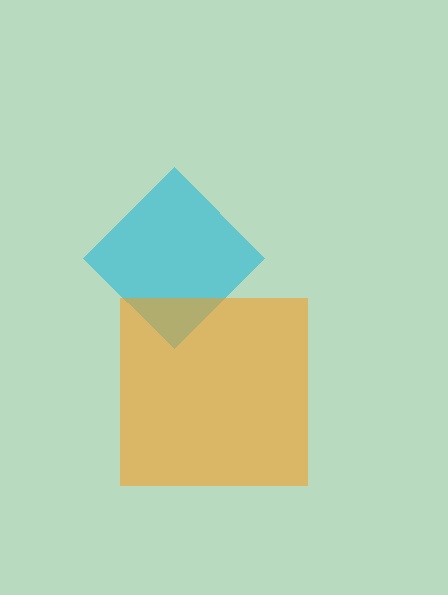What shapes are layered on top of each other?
The layered shapes are: a cyan diamond, an orange square.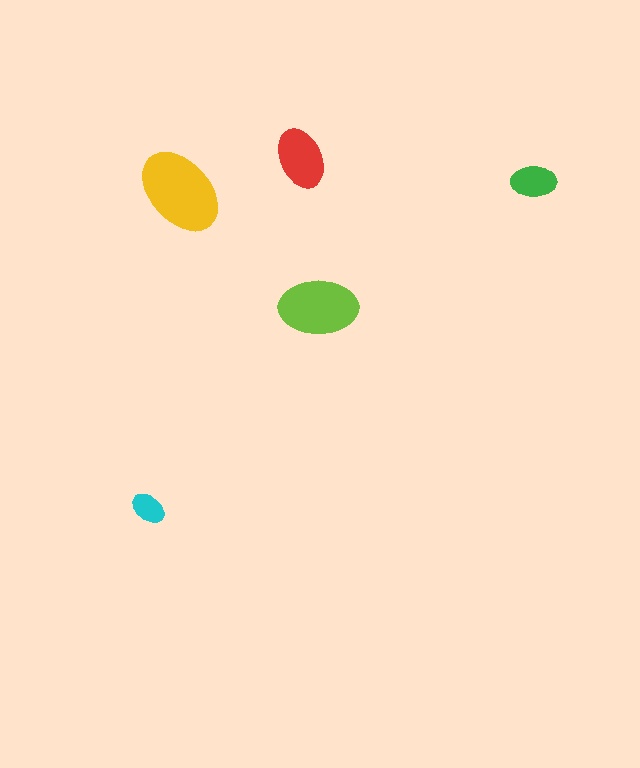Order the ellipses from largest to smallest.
the yellow one, the lime one, the red one, the green one, the cyan one.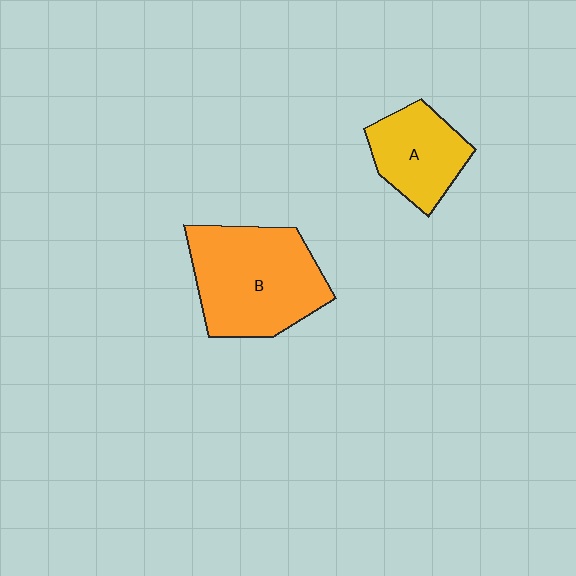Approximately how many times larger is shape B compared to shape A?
Approximately 1.7 times.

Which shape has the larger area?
Shape B (orange).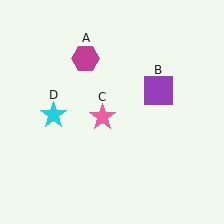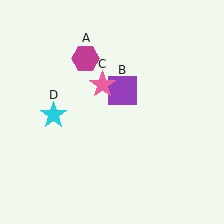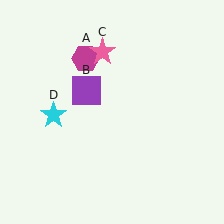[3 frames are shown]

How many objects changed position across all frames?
2 objects changed position: purple square (object B), pink star (object C).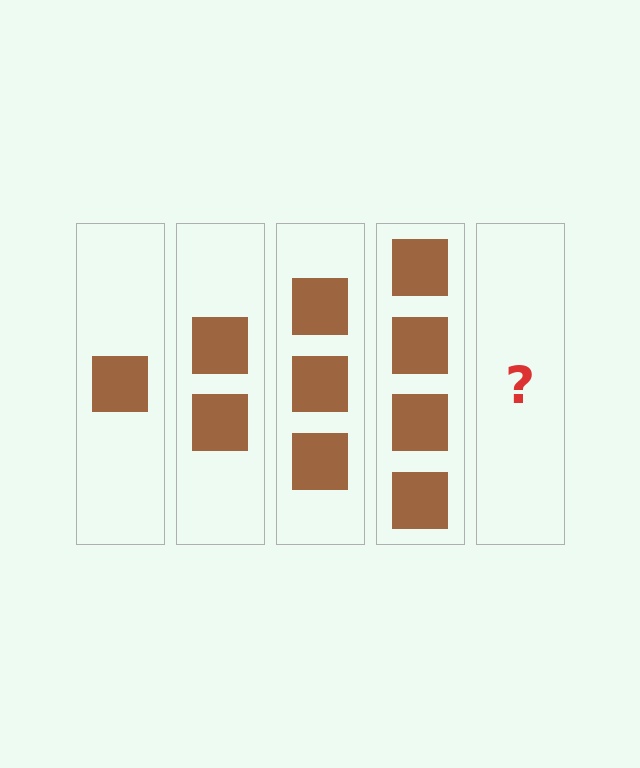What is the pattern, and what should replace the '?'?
The pattern is that each step adds one more square. The '?' should be 5 squares.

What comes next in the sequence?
The next element should be 5 squares.